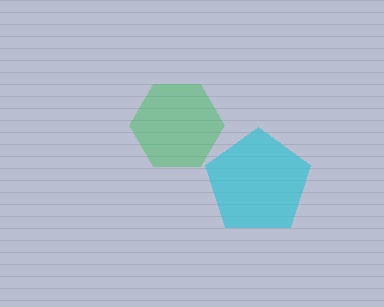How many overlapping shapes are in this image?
There are 2 overlapping shapes in the image.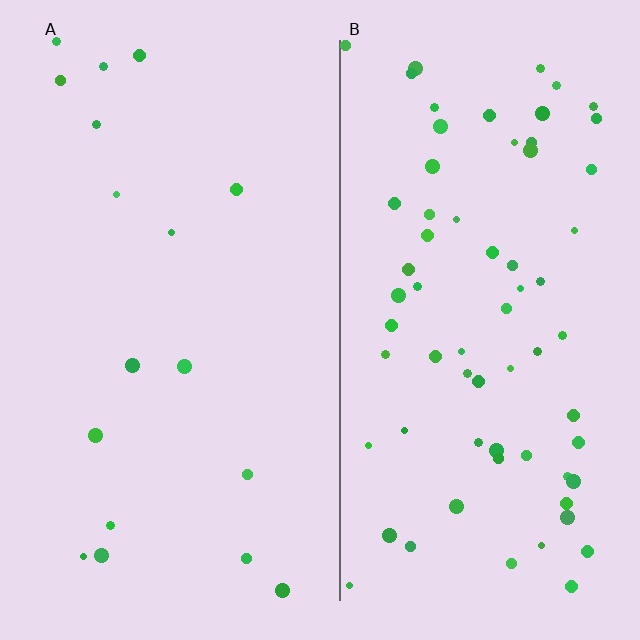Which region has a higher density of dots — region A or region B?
B (the right).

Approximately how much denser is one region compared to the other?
Approximately 3.9× — region B over region A.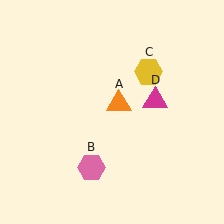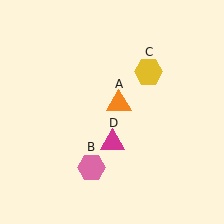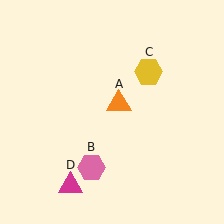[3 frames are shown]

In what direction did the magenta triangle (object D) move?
The magenta triangle (object D) moved down and to the left.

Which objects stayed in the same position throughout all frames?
Orange triangle (object A) and pink hexagon (object B) and yellow hexagon (object C) remained stationary.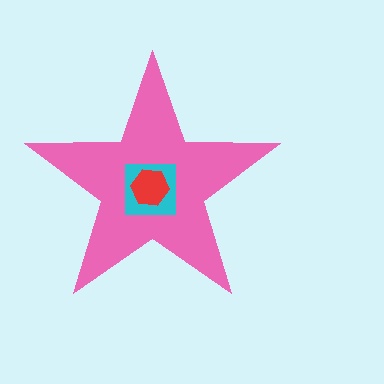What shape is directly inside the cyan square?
The red hexagon.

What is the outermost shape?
The pink star.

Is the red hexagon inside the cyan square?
Yes.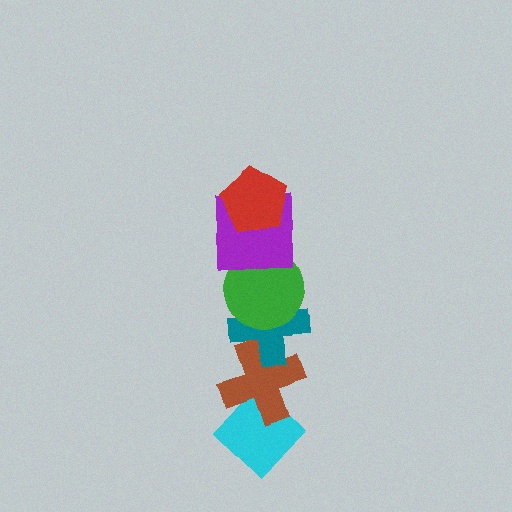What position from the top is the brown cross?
The brown cross is 5th from the top.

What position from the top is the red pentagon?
The red pentagon is 1st from the top.